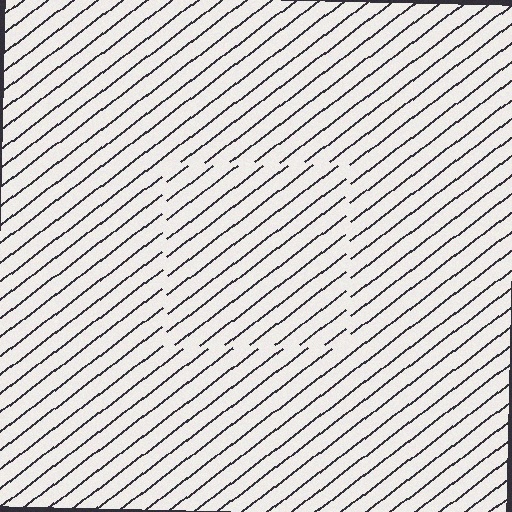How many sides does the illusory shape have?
4 sides — the line-ends trace a square.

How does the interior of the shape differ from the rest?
The interior of the shape contains the same grating, shifted by half a period — the contour is defined by the phase discontinuity where line-ends from the inner and outer gratings abut.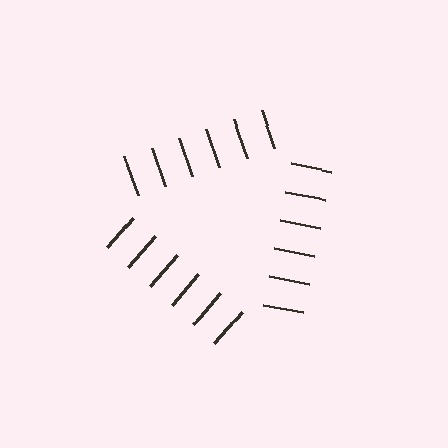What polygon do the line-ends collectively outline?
An illusory triangle — the line segments terminate on its edges but no continuous stroke is drawn.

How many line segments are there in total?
18 — 6 along each of the 3 edges.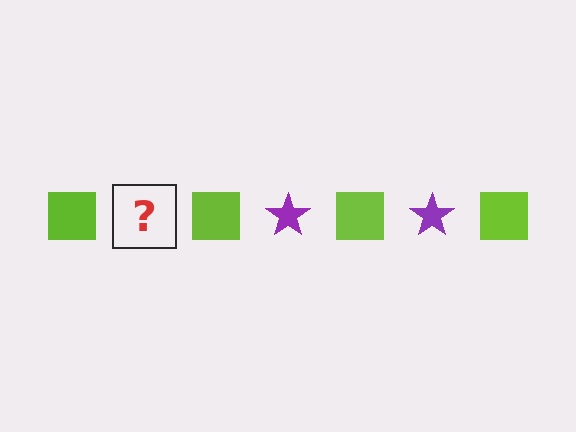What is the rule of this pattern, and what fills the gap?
The rule is that the pattern alternates between lime square and purple star. The gap should be filled with a purple star.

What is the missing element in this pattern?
The missing element is a purple star.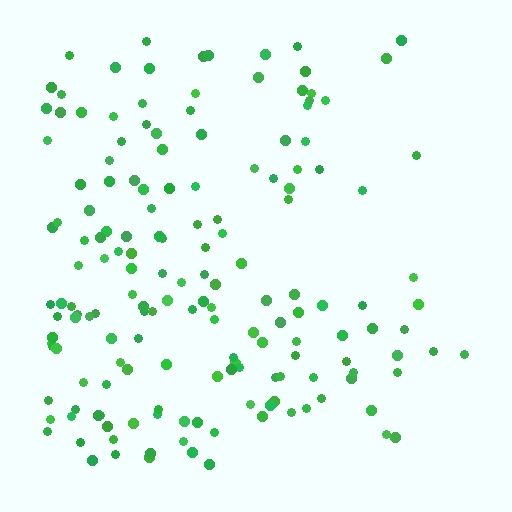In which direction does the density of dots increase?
From right to left, with the left side densest.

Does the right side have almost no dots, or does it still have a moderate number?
Still a moderate number, just noticeably fewer than the left.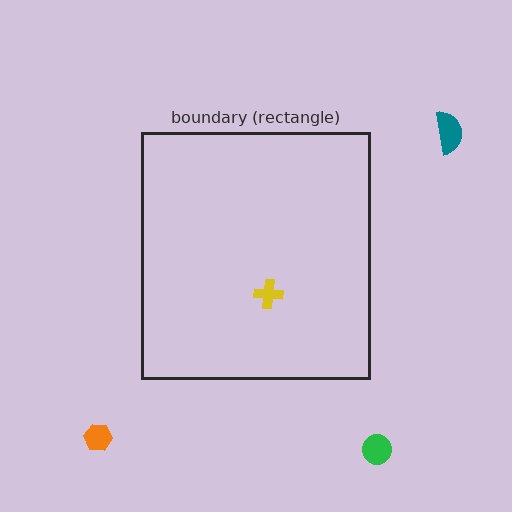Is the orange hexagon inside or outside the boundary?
Outside.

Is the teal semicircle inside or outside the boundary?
Outside.